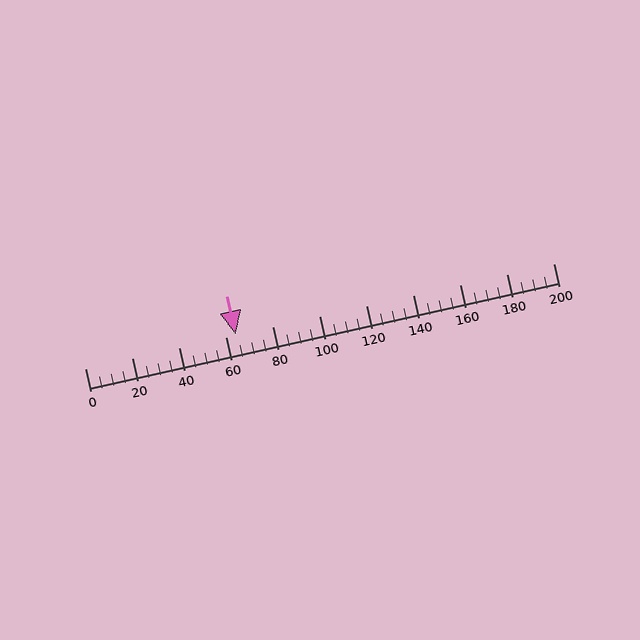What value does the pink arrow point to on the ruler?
The pink arrow points to approximately 64.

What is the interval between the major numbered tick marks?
The major tick marks are spaced 20 units apart.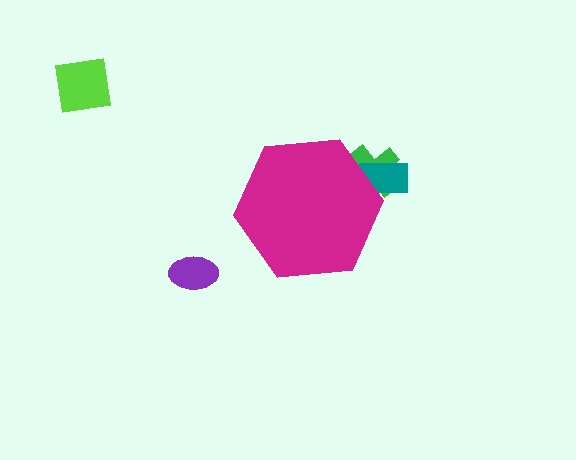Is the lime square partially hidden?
No, the lime square is fully visible.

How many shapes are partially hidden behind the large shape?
2 shapes are partially hidden.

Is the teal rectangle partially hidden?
Yes, the teal rectangle is partially hidden behind the magenta hexagon.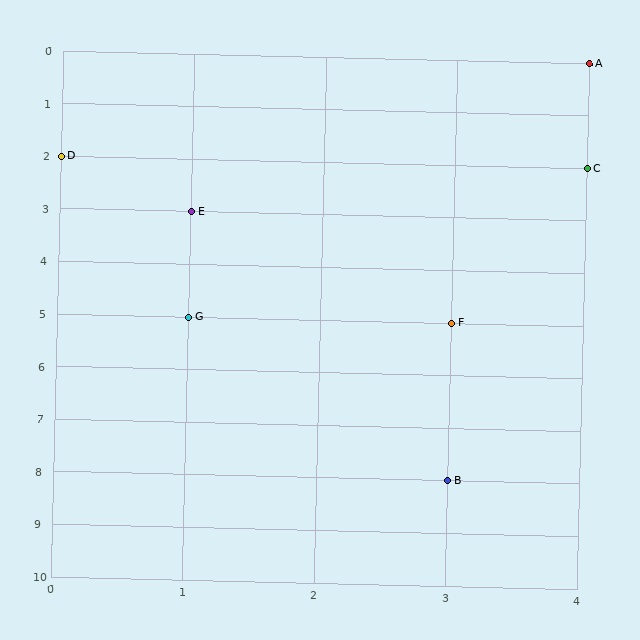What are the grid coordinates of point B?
Point B is at grid coordinates (3, 8).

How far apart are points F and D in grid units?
Points F and D are 3 columns and 3 rows apart (about 4.2 grid units diagonally).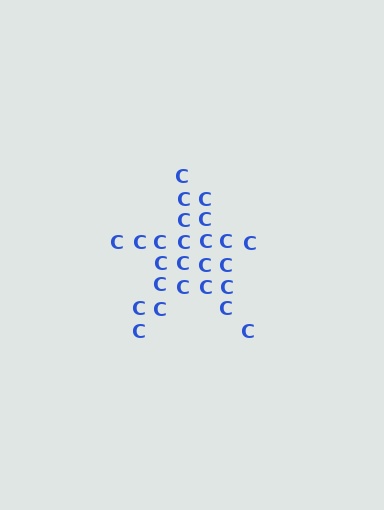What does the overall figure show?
The overall figure shows a star.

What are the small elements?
The small elements are letter C's.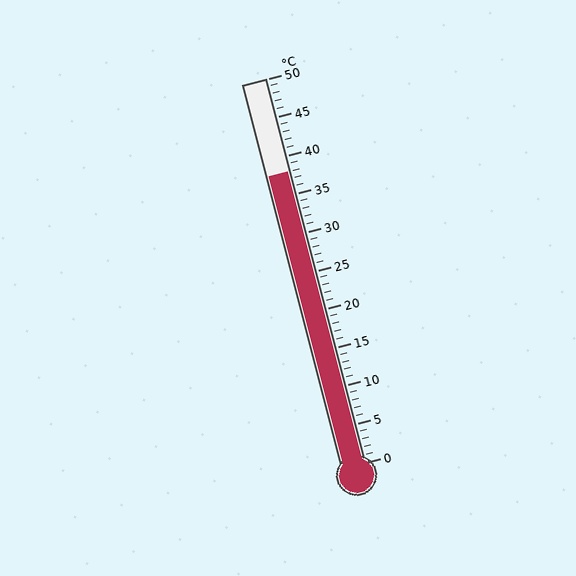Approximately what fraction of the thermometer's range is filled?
The thermometer is filled to approximately 75% of its range.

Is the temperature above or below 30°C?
The temperature is above 30°C.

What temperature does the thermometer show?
The thermometer shows approximately 38°C.